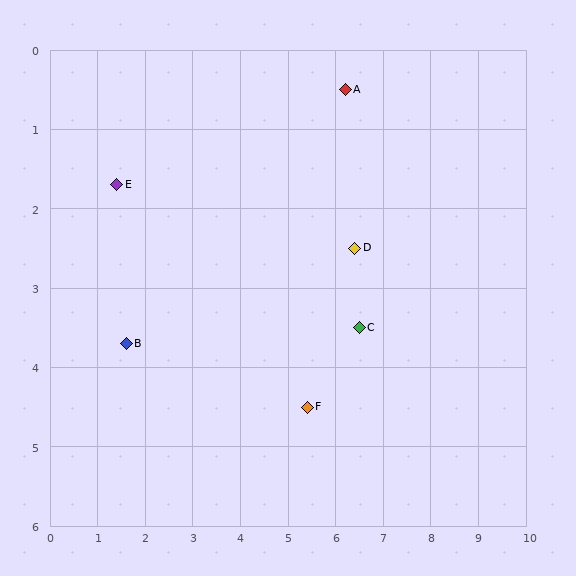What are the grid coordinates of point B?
Point B is at approximately (1.6, 3.7).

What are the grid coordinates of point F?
Point F is at approximately (5.4, 4.5).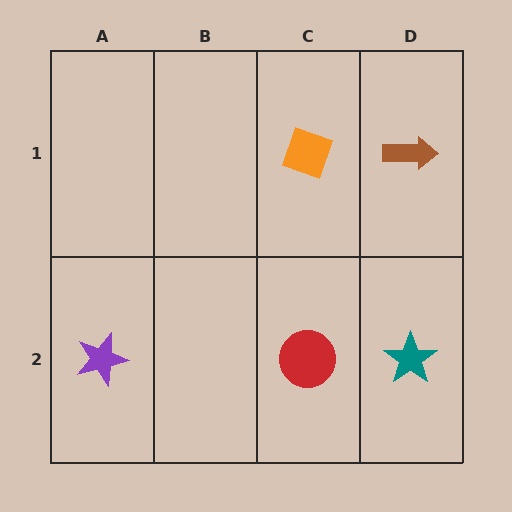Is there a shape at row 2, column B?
No, that cell is empty.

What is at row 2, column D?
A teal star.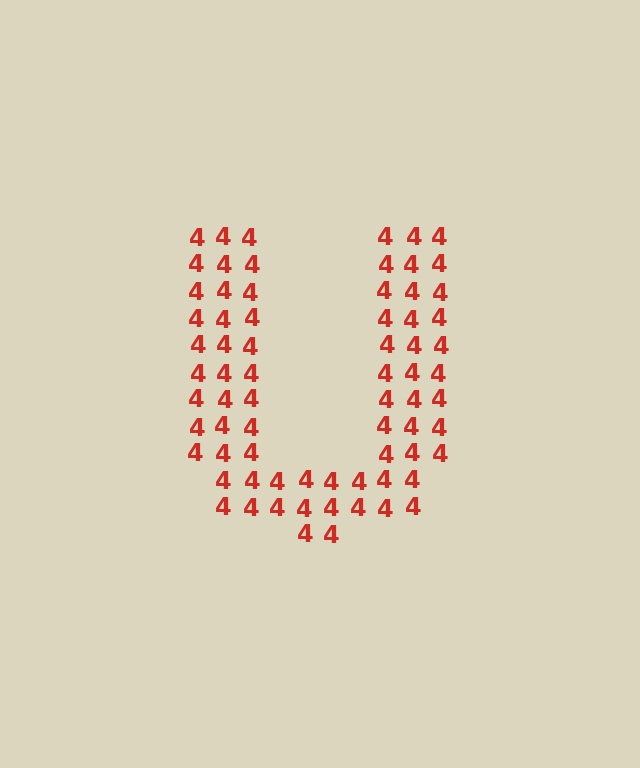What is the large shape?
The large shape is the letter U.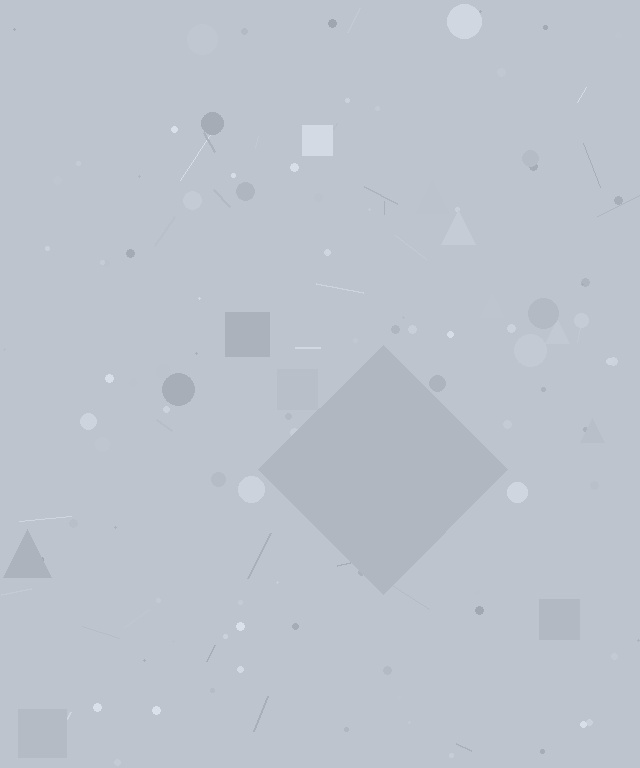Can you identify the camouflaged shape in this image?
The camouflaged shape is a diamond.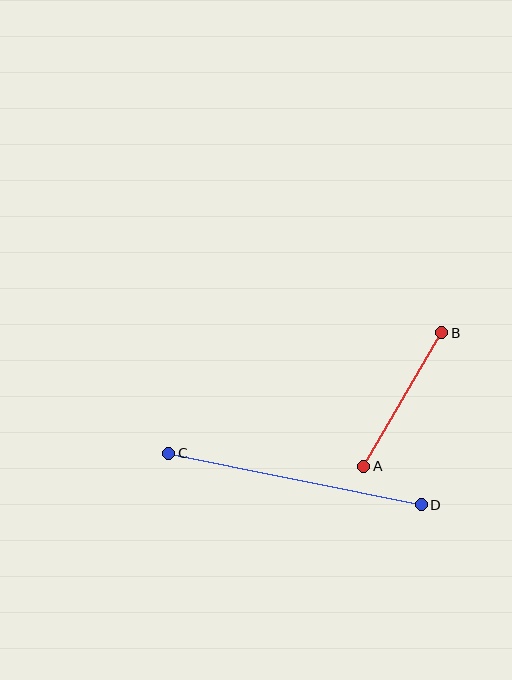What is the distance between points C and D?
The distance is approximately 257 pixels.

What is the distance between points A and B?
The distance is approximately 155 pixels.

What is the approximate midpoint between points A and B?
The midpoint is at approximately (403, 399) pixels.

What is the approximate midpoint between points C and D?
The midpoint is at approximately (295, 479) pixels.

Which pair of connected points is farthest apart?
Points C and D are farthest apart.